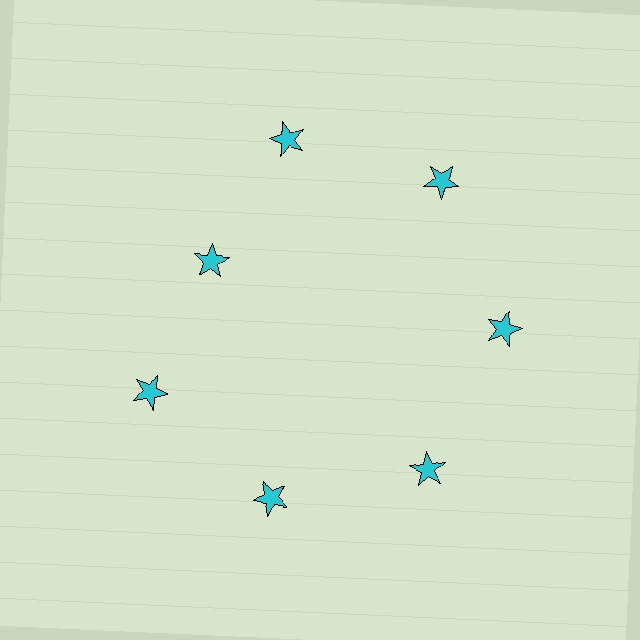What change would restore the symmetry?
The symmetry would be restored by moving it outward, back onto the ring so that all 7 stars sit at equal angles and equal distance from the center.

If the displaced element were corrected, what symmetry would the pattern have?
It would have 7-fold rotational symmetry — the pattern would map onto itself every 51 degrees.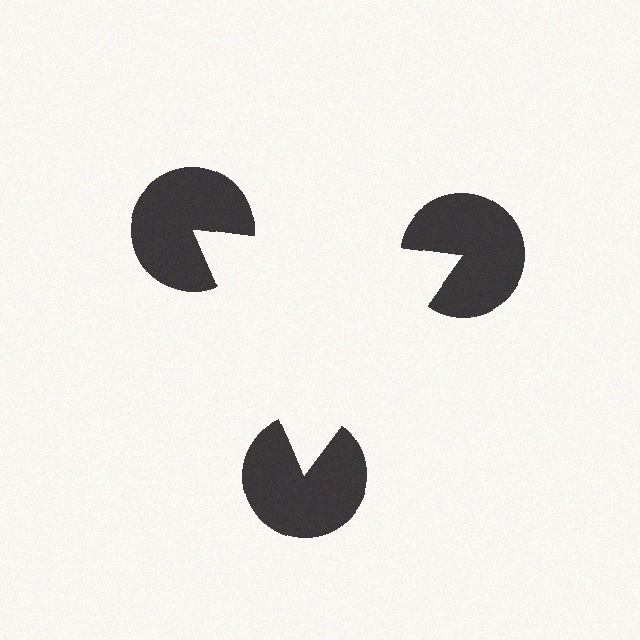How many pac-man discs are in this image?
There are 3 — one at each vertex of the illusory triangle.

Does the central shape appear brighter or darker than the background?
It typically appears slightly brighter than the background, even though no actual brightness change is drawn.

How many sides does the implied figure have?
3 sides.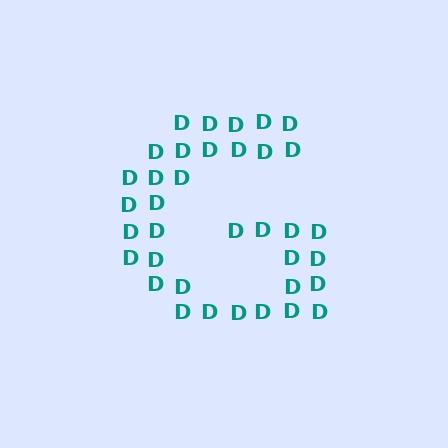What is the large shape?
The large shape is the letter G.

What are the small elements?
The small elements are letter D's.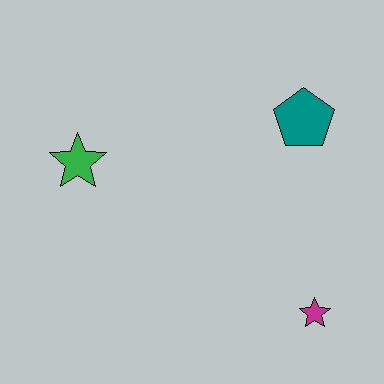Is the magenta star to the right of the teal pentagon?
Yes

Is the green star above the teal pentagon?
No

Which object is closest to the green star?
The teal pentagon is closest to the green star.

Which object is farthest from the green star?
The magenta star is farthest from the green star.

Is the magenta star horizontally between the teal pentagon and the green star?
No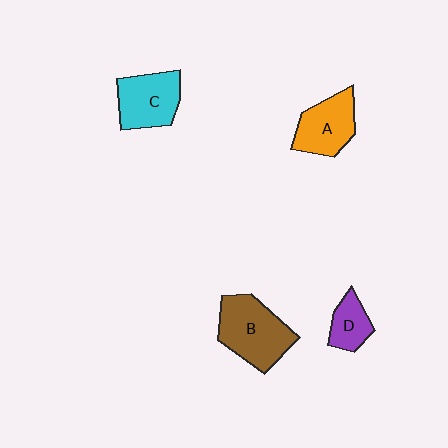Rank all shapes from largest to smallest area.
From largest to smallest: B (brown), C (cyan), A (orange), D (purple).